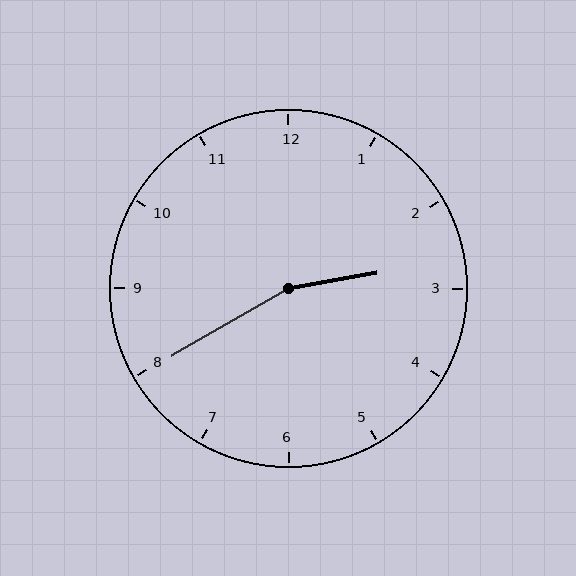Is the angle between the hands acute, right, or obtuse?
It is obtuse.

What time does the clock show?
2:40.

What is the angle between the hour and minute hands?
Approximately 160 degrees.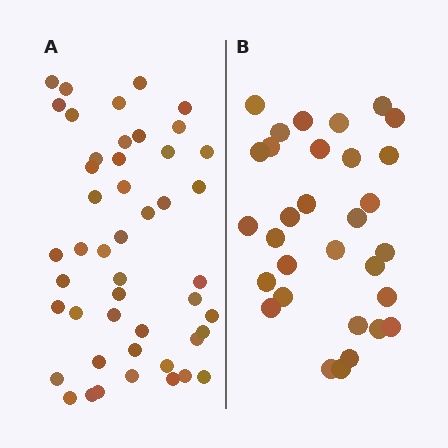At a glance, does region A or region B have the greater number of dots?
Region A (the left region) has more dots.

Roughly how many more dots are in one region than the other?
Region A has approximately 15 more dots than region B.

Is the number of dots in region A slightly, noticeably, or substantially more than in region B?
Region A has substantially more. The ratio is roughly 1.5 to 1.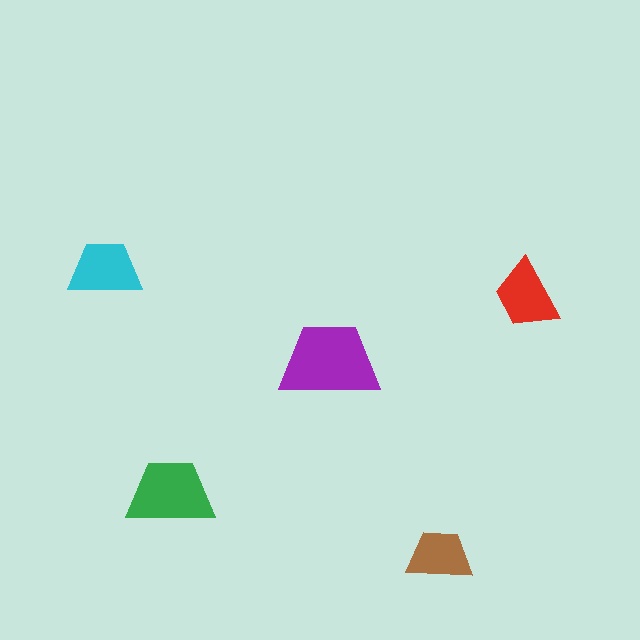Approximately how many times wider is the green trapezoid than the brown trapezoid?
About 1.5 times wider.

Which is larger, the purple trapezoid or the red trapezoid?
The purple one.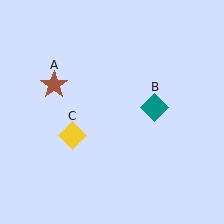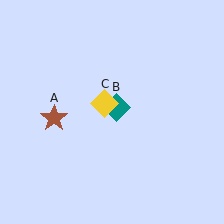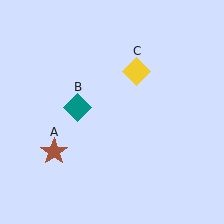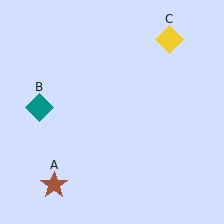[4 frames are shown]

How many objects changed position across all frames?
3 objects changed position: brown star (object A), teal diamond (object B), yellow diamond (object C).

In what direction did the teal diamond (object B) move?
The teal diamond (object B) moved left.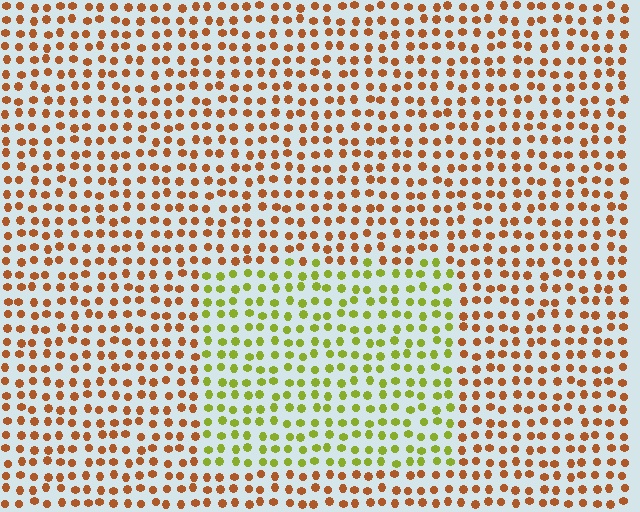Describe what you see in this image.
The image is filled with small brown elements in a uniform arrangement. A rectangle-shaped region is visible where the elements are tinted to a slightly different hue, forming a subtle color boundary.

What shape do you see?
I see a rectangle.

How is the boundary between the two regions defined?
The boundary is defined purely by a slight shift in hue (about 55 degrees). Spacing, size, and orientation are identical on both sides.